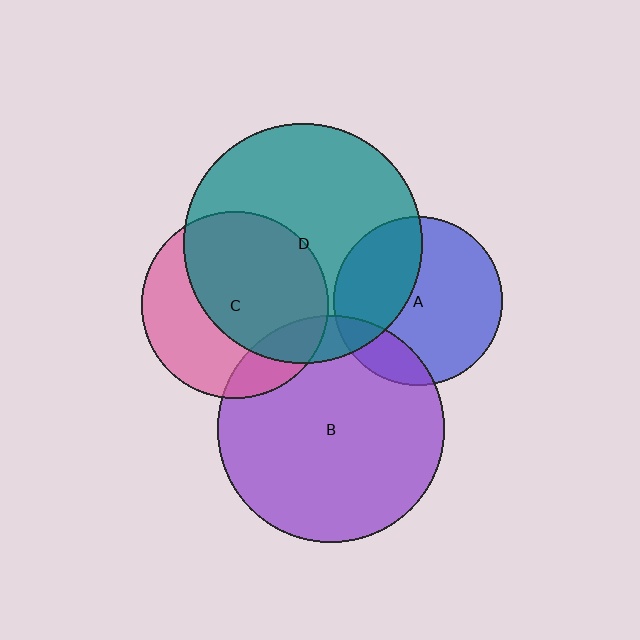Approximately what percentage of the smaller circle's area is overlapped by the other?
Approximately 15%.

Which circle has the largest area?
Circle D (teal).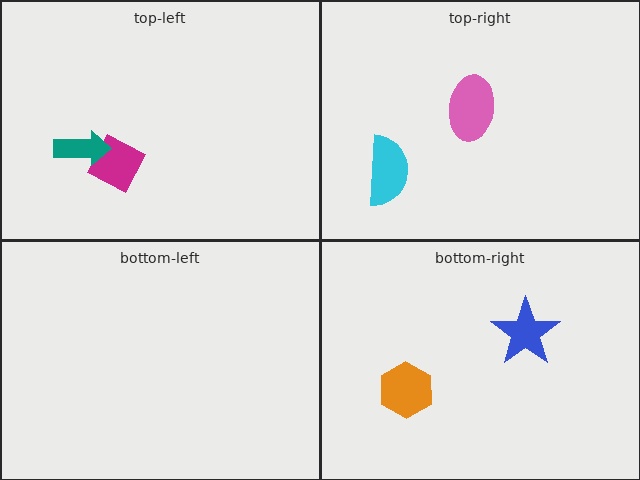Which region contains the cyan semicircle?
The top-right region.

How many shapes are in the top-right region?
2.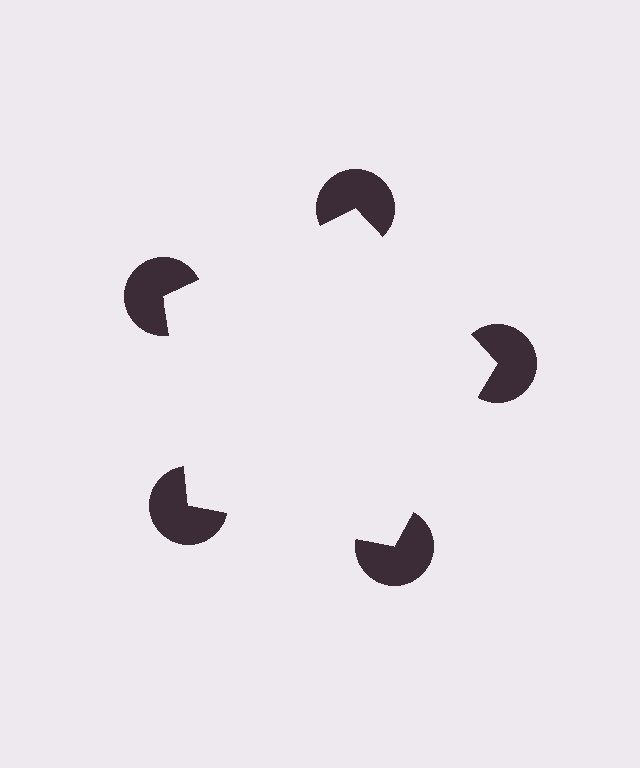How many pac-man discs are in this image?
There are 5 — one at each vertex of the illusory pentagon.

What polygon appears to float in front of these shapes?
An illusory pentagon — its edges are inferred from the aligned wedge cuts in the pac-man discs, not physically drawn.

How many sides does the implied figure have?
5 sides.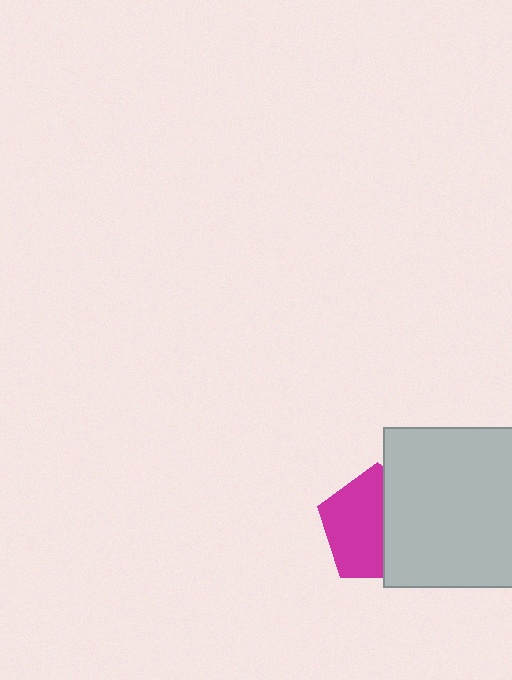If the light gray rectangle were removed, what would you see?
You would see the complete magenta pentagon.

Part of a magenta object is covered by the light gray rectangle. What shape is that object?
It is a pentagon.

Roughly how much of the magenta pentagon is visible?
About half of it is visible (roughly 57%).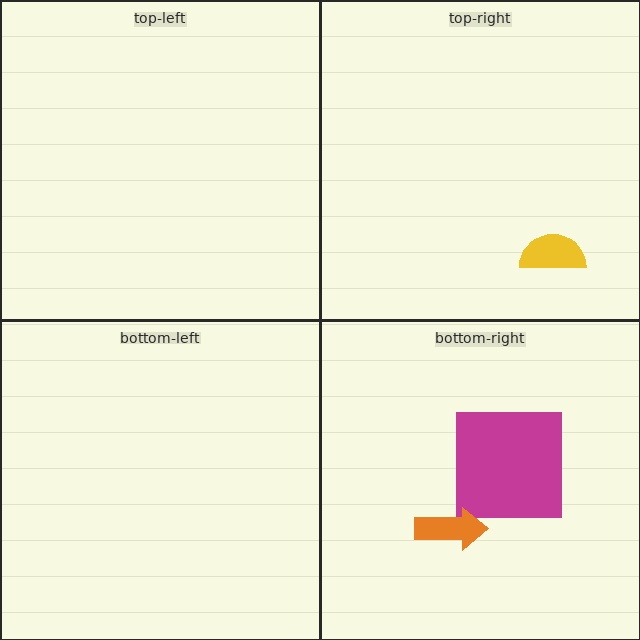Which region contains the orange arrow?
The bottom-right region.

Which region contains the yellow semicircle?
The top-right region.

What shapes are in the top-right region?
The yellow semicircle.